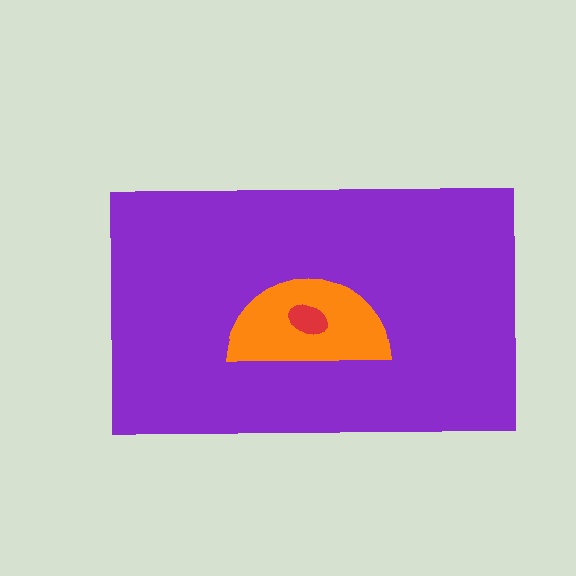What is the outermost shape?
The purple rectangle.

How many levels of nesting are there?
3.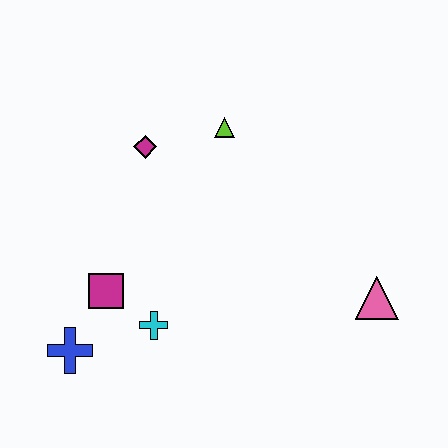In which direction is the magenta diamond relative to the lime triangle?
The magenta diamond is to the left of the lime triangle.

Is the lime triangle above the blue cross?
Yes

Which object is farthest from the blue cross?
The pink triangle is farthest from the blue cross.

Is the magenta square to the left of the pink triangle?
Yes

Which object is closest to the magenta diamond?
The lime triangle is closest to the magenta diamond.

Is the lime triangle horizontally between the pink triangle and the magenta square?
Yes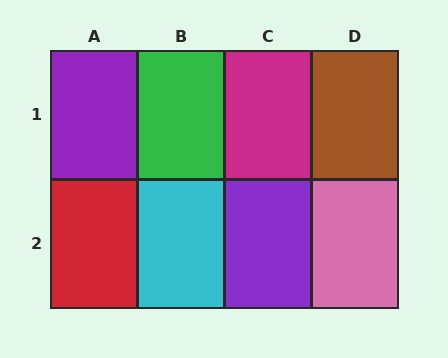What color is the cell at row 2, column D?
Pink.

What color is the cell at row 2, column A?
Red.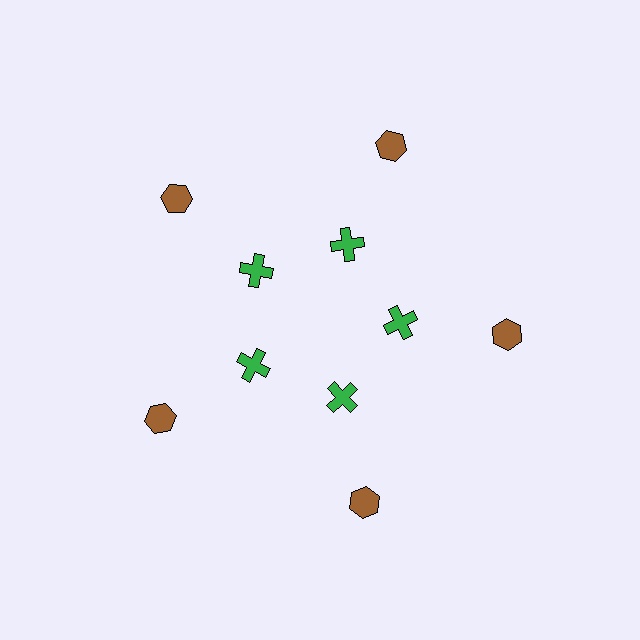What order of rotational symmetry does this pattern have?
This pattern has 5-fold rotational symmetry.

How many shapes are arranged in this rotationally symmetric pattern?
There are 10 shapes, arranged in 5 groups of 2.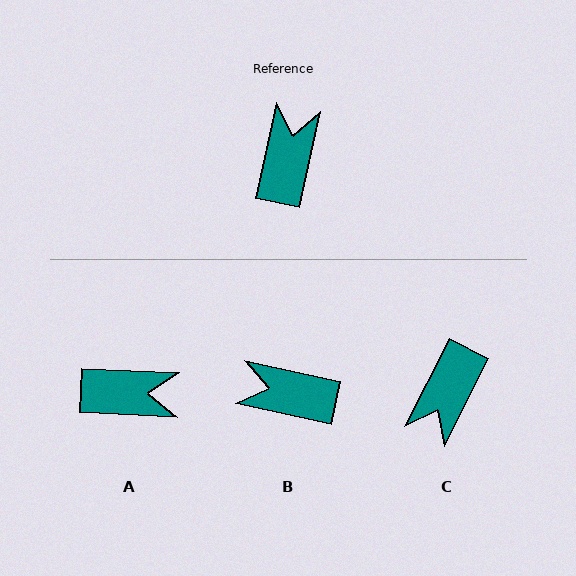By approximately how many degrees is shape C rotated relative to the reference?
Approximately 166 degrees counter-clockwise.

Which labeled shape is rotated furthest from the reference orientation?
C, about 166 degrees away.